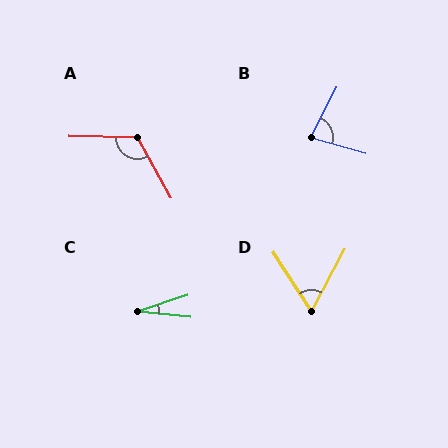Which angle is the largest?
A, at approximately 120 degrees.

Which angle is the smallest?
C, at approximately 24 degrees.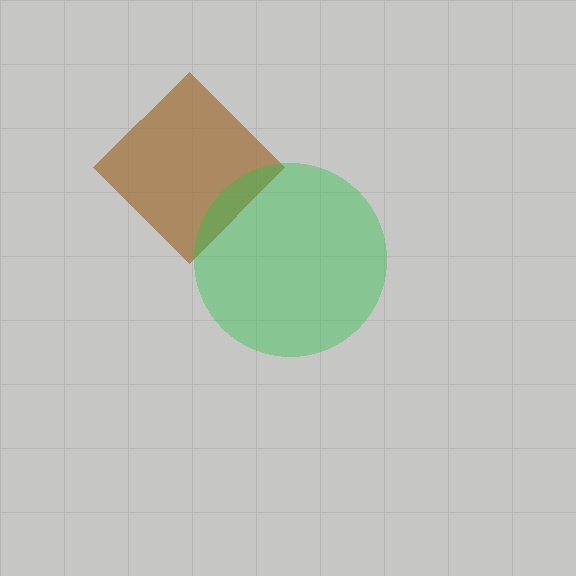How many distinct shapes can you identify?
There are 2 distinct shapes: a brown diamond, a green circle.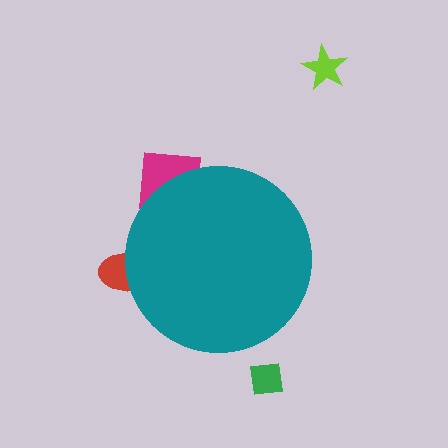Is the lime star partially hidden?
No, the lime star is fully visible.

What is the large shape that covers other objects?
A teal circle.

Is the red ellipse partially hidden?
Yes, the red ellipse is partially hidden behind the teal circle.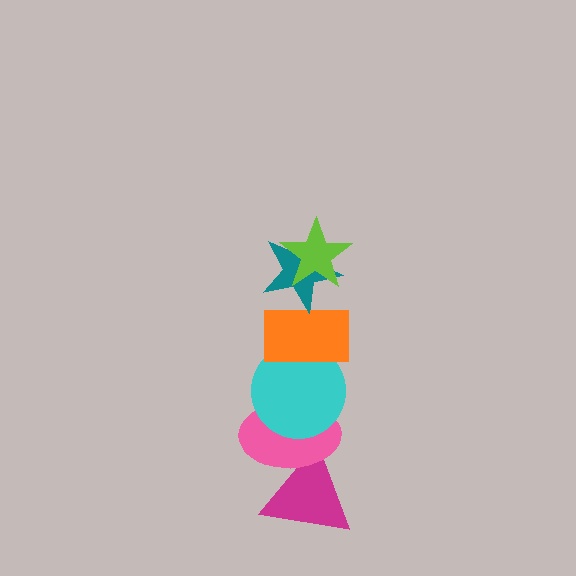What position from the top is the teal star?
The teal star is 2nd from the top.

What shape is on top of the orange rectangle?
The teal star is on top of the orange rectangle.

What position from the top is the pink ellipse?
The pink ellipse is 5th from the top.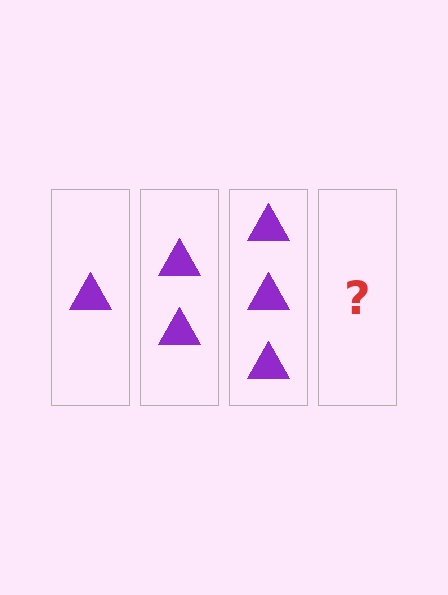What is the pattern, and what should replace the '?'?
The pattern is that each step adds one more triangle. The '?' should be 4 triangles.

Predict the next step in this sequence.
The next step is 4 triangles.